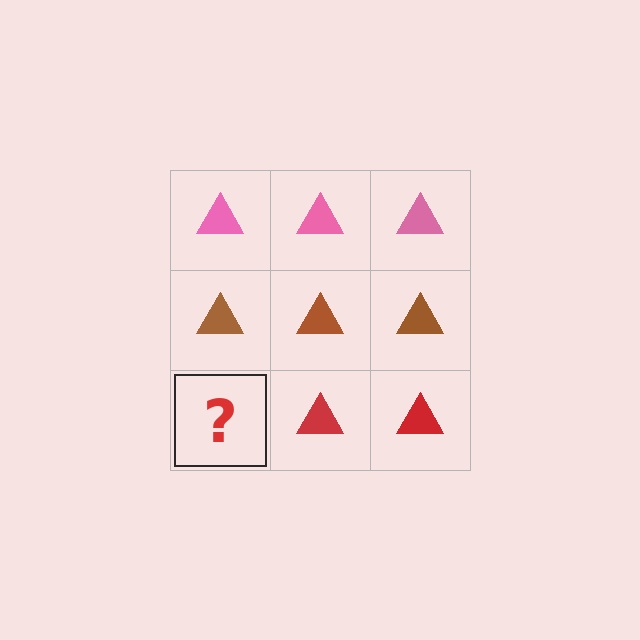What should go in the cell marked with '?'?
The missing cell should contain a red triangle.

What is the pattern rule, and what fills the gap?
The rule is that each row has a consistent color. The gap should be filled with a red triangle.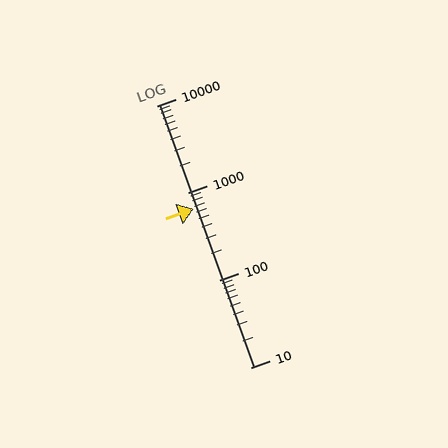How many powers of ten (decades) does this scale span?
The scale spans 3 decades, from 10 to 10000.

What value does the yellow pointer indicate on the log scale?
The pointer indicates approximately 660.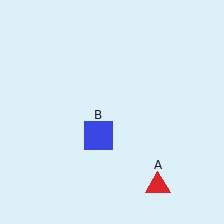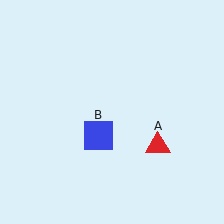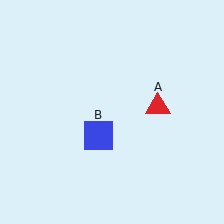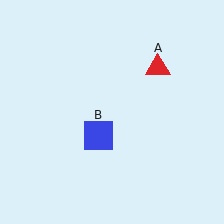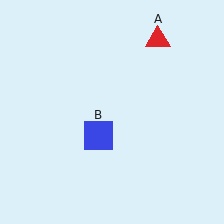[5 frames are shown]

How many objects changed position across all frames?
1 object changed position: red triangle (object A).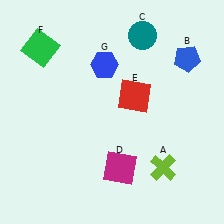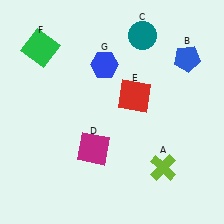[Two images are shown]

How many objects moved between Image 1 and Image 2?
1 object moved between the two images.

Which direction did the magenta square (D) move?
The magenta square (D) moved left.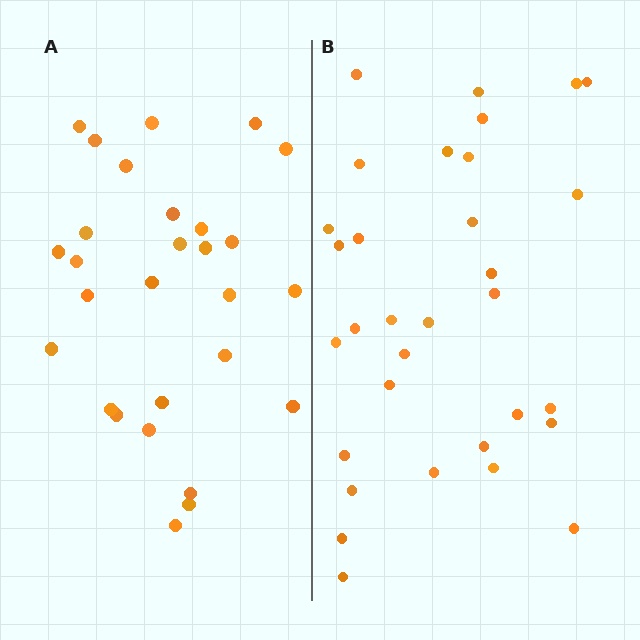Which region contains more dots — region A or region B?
Region B (the right region) has more dots.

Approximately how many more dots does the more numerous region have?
Region B has about 4 more dots than region A.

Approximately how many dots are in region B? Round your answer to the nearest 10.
About 30 dots. (The exact count is 32, which rounds to 30.)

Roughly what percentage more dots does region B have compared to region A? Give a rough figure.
About 15% more.